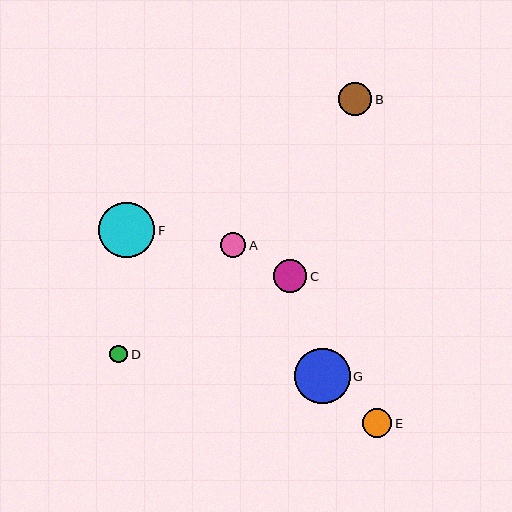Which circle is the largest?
Circle F is the largest with a size of approximately 56 pixels.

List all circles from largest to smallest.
From largest to smallest: F, G, B, C, E, A, D.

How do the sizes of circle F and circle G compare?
Circle F and circle G are approximately the same size.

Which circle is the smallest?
Circle D is the smallest with a size of approximately 18 pixels.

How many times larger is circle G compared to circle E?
Circle G is approximately 1.9 times the size of circle E.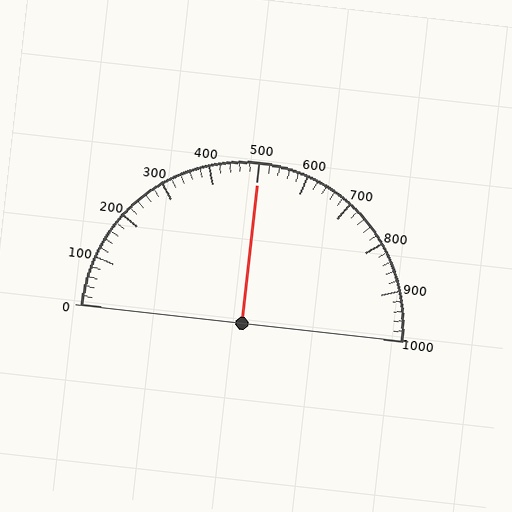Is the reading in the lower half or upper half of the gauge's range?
The reading is in the upper half of the range (0 to 1000).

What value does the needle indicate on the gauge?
The needle indicates approximately 500.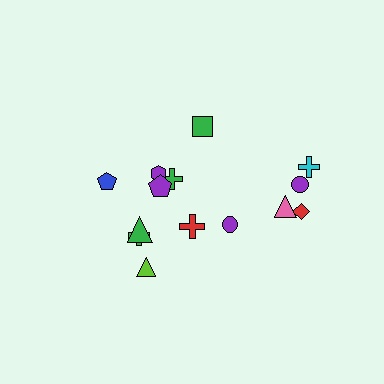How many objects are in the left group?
There are 8 objects.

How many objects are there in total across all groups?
There are 14 objects.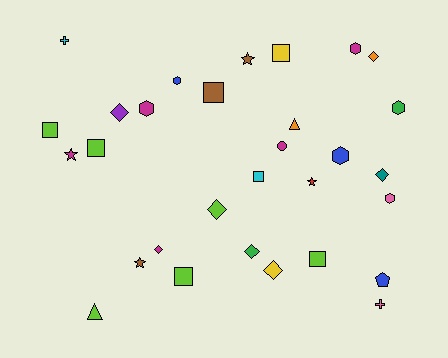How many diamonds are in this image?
There are 7 diamonds.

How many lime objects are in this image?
There are 6 lime objects.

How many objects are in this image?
There are 30 objects.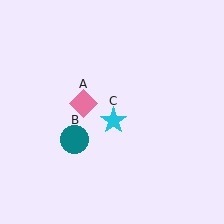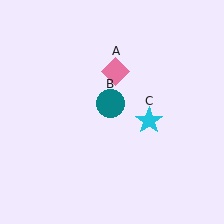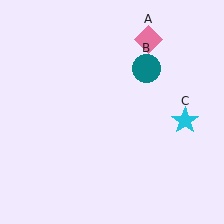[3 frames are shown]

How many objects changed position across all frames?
3 objects changed position: pink diamond (object A), teal circle (object B), cyan star (object C).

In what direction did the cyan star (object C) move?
The cyan star (object C) moved right.